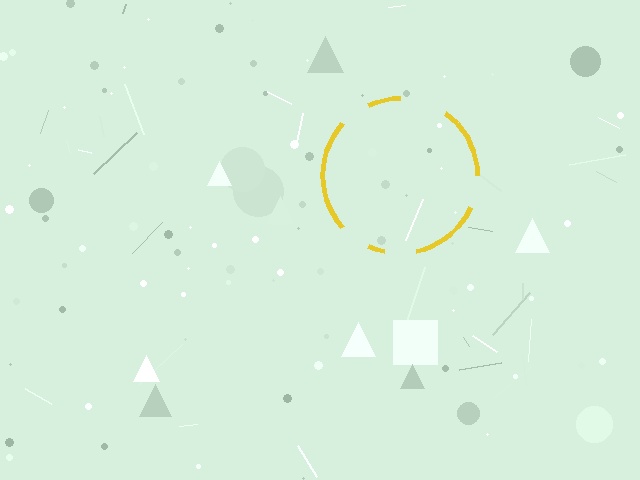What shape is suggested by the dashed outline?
The dashed outline suggests a circle.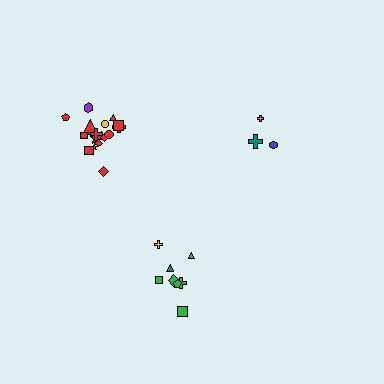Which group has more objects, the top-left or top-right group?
The top-left group.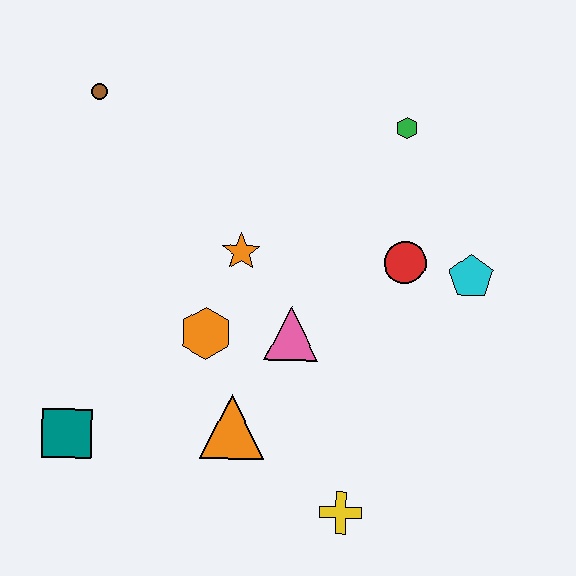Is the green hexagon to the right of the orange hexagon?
Yes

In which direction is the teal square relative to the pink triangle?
The teal square is to the left of the pink triangle.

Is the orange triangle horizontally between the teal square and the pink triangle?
Yes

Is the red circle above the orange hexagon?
Yes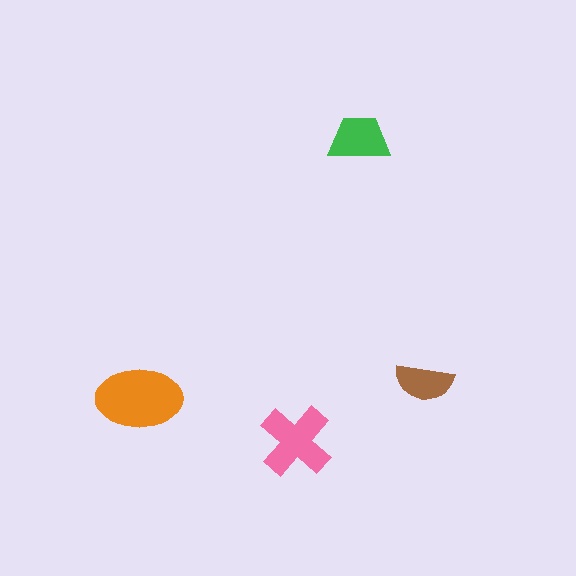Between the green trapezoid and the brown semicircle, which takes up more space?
The green trapezoid.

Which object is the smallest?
The brown semicircle.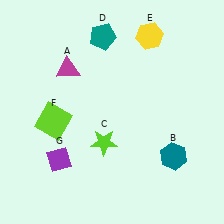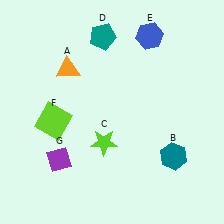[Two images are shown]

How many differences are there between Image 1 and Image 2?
There are 2 differences between the two images.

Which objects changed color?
A changed from magenta to orange. E changed from yellow to blue.